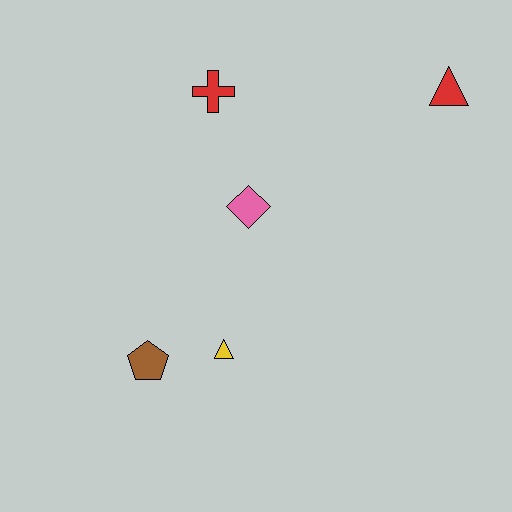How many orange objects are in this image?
There are no orange objects.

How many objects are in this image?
There are 5 objects.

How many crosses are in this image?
There is 1 cross.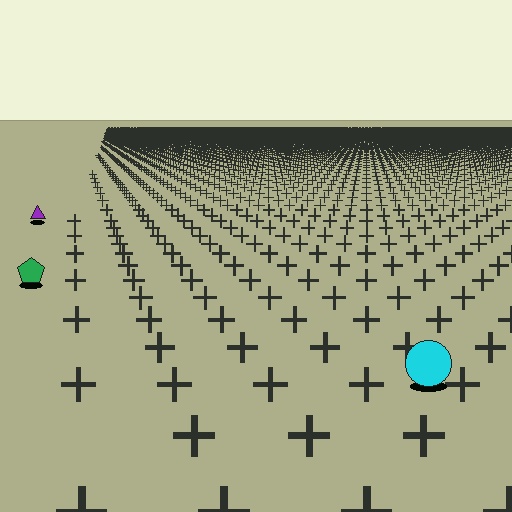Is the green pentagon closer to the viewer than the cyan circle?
No. The cyan circle is closer — you can tell from the texture gradient: the ground texture is coarser near it.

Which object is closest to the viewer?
The cyan circle is closest. The texture marks near it are larger and more spread out.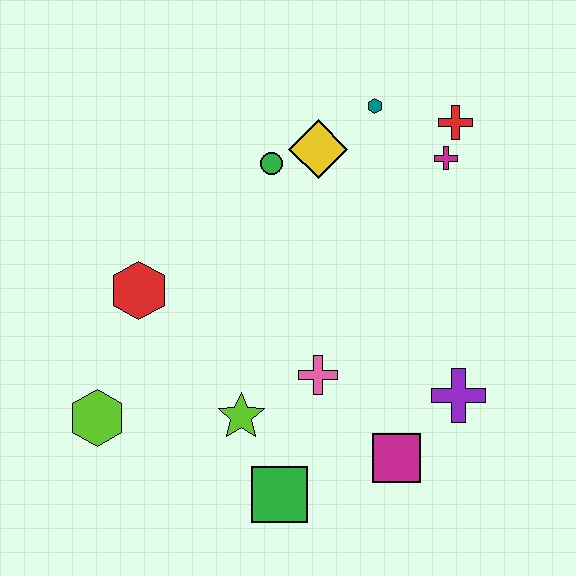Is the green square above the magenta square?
No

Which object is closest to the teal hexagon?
The yellow diamond is closest to the teal hexagon.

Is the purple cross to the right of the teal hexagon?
Yes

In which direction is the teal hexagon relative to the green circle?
The teal hexagon is to the right of the green circle.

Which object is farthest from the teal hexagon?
The lime hexagon is farthest from the teal hexagon.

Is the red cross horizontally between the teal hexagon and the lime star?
No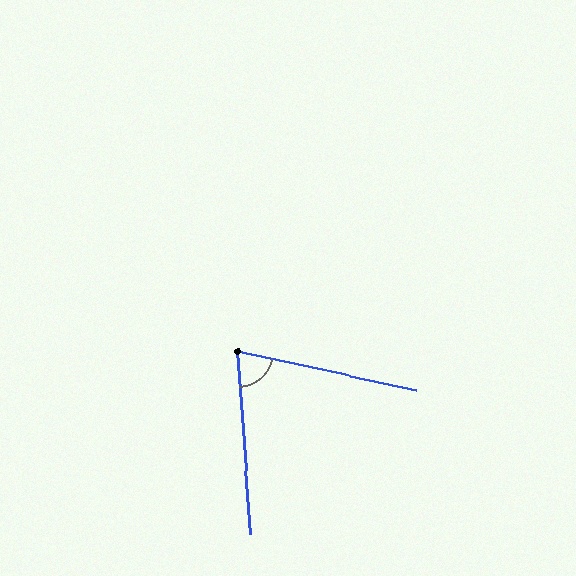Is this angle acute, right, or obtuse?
It is acute.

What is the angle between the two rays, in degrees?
Approximately 74 degrees.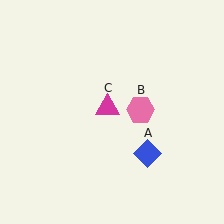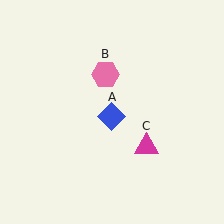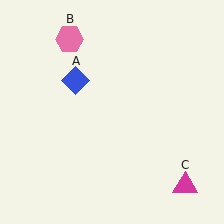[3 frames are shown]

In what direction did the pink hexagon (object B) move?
The pink hexagon (object B) moved up and to the left.